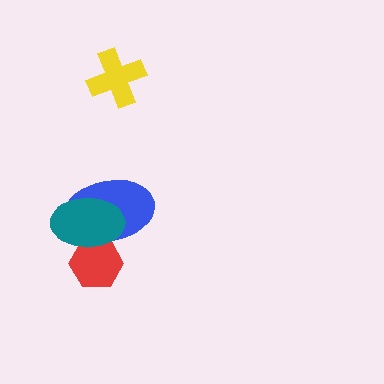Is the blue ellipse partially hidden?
Yes, it is partially covered by another shape.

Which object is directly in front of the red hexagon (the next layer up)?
The blue ellipse is directly in front of the red hexagon.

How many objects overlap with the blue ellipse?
2 objects overlap with the blue ellipse.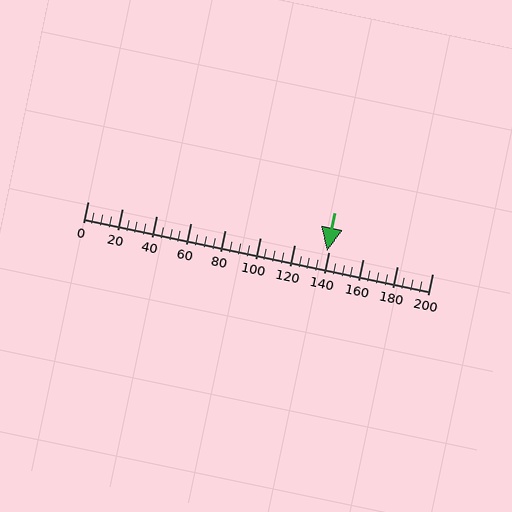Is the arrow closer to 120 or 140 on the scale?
The arrow is closer to 140.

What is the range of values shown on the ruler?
The ruler shows values from 0 to 200.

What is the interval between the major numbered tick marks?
The major tick marks are spaced 20 units apart.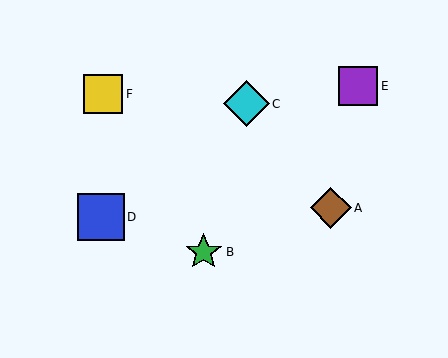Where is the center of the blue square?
The center of the blue square is at (101, 217).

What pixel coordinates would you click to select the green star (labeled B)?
Click at (204, 252) to select the green star B.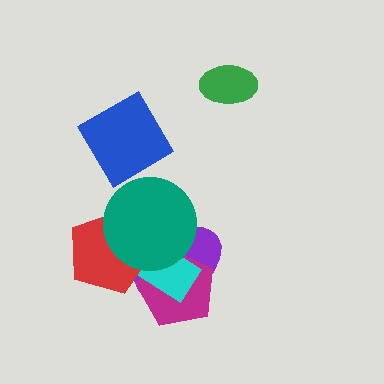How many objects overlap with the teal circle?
4 objects overlap with the teal circle.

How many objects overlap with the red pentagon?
4 objects overlap with the red pentagon.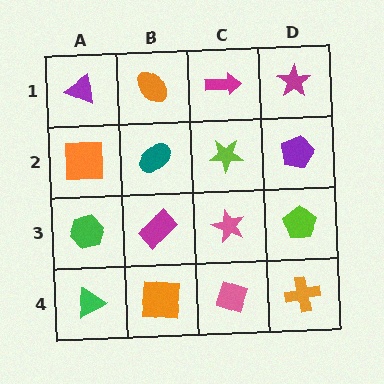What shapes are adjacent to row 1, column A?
An orange square (row 2, column A), an orange ellipse (row 1, column B).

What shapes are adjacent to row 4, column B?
A magenta rectangle (row 3, column B), a green triangle (row 4, column A), a pink diamond (row 4, column C).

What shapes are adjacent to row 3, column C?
A lime star (row 2, column C), a pink diamond (row 4, column C), a magenta rectangle (row 3, column B), a lime pentagon (row 3, column D).